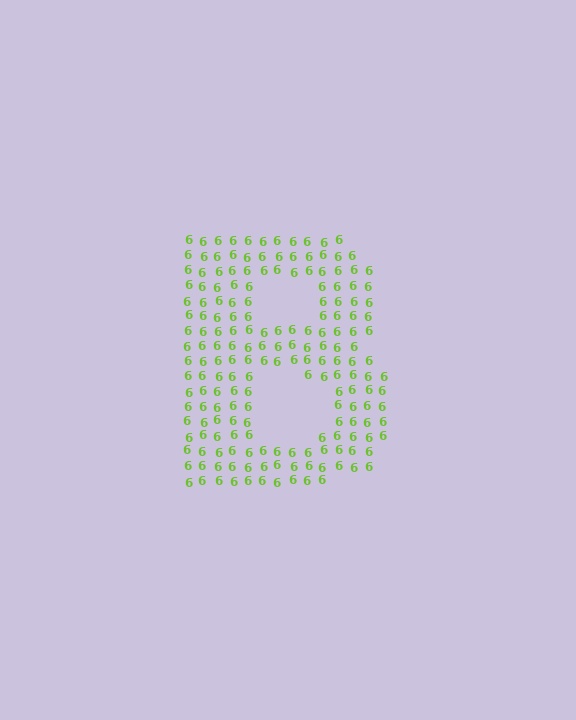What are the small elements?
The small elements are digit 6's.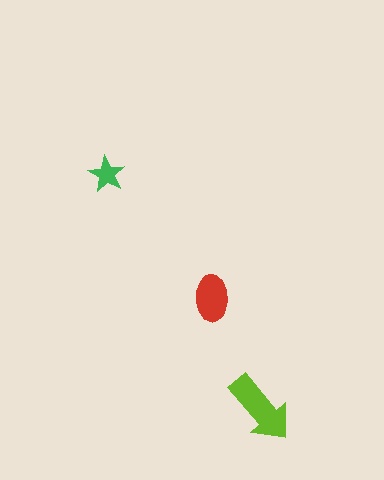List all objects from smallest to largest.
The green star, the red ellipse, the lime arrow.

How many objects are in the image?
There are 3 objects in the image.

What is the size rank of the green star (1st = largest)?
3rd.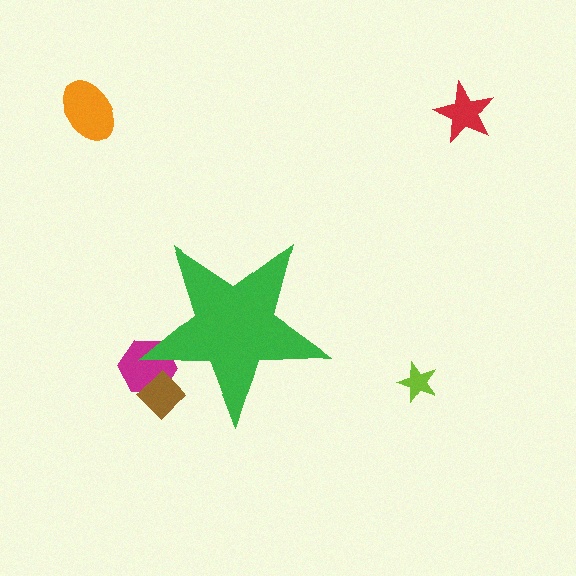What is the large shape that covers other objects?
A green star.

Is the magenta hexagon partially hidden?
Yes, the magenta hexagon is partially hidden behind the green star.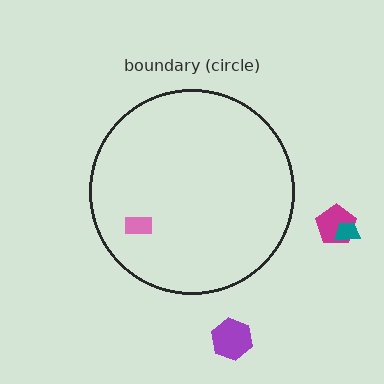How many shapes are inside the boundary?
1 inside, 3 outside.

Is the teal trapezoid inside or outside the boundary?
Outside.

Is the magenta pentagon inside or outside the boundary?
Outside.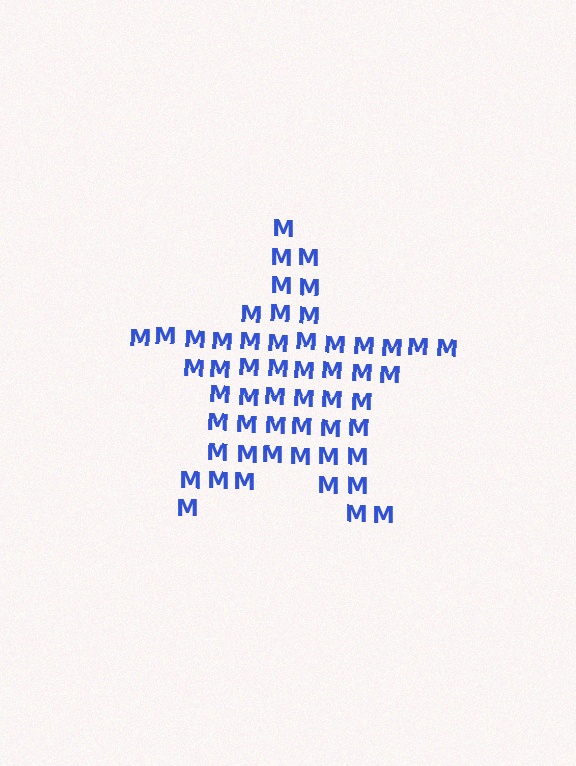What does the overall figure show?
The overall figure shows a star.